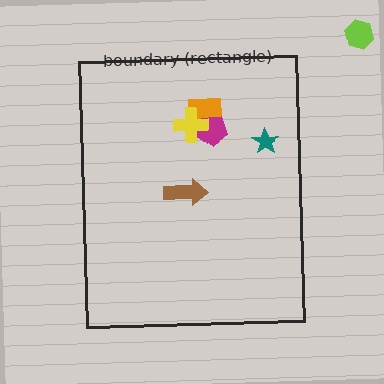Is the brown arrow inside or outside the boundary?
Inside.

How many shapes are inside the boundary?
5 inside, 1 outside.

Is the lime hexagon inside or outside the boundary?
Outside.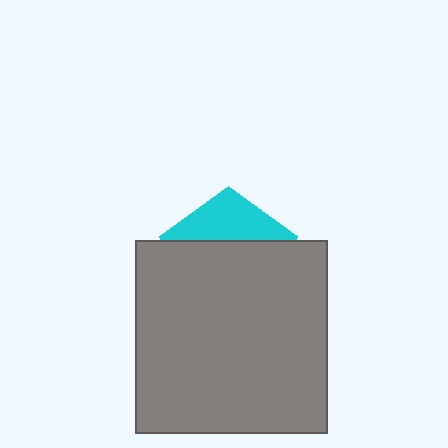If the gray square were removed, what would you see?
You would see the complete cyan pentagon.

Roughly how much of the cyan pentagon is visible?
A small part of it is visible (roughly 31%).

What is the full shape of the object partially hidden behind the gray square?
The partially hidden object is a cyan pentagon.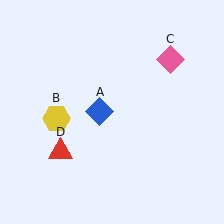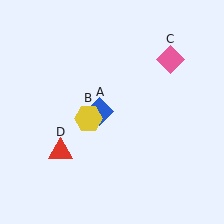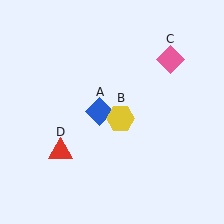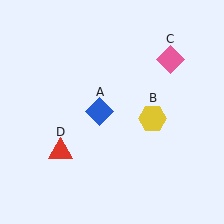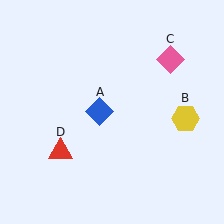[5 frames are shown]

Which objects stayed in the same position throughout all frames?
Blue diamond (object A) and pink diamond (object C) and red triangle (object D) remained stationary.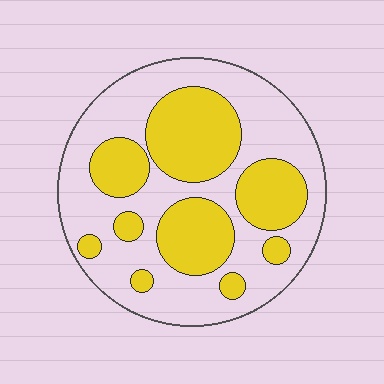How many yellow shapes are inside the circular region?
9.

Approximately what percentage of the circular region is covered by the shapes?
Approximately 40%.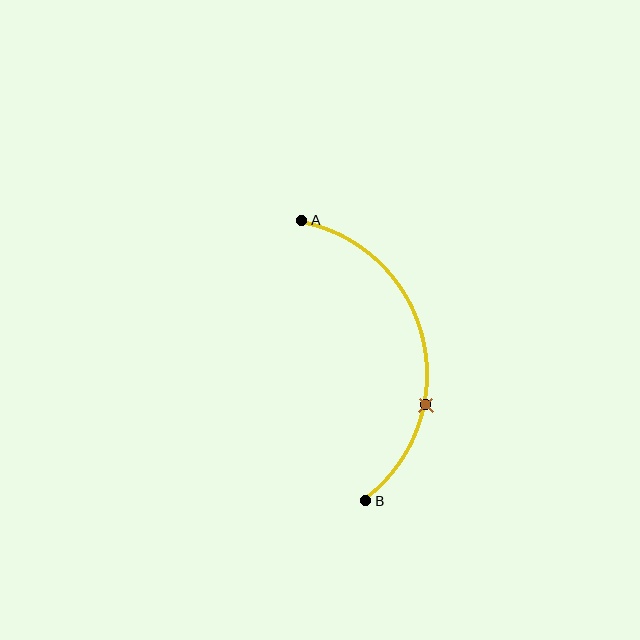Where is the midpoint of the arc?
The arc midpoint is the point on the curve farthest from the straight line joining A and B. It sits to the right of that line.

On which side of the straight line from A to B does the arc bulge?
The arc bulges to the right of the straight line connecting A and B.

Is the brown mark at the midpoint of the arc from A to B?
No. The brown mark lies on the arc but is closer to endpoint B. The arc midpoint would be at the point on the curve equidistant along the arc from both A and B.